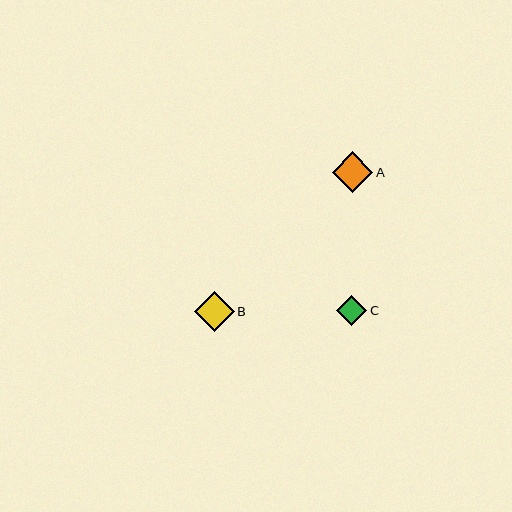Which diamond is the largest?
Diamond B is the largest with a size of approximately 40 pixels.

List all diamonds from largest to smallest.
From largest to smallest: B, A, C.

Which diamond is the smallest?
Diamond C is the smallest with a size of approximately 30 pixels.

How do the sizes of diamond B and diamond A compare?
Diamond B and diamond A are approximately the same size.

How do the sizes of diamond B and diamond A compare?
Diamond B and diamond A are approximately the same size.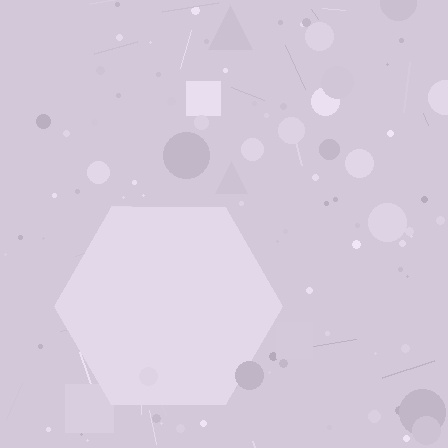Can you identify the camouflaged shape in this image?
The camouflaged shape is a hexagon.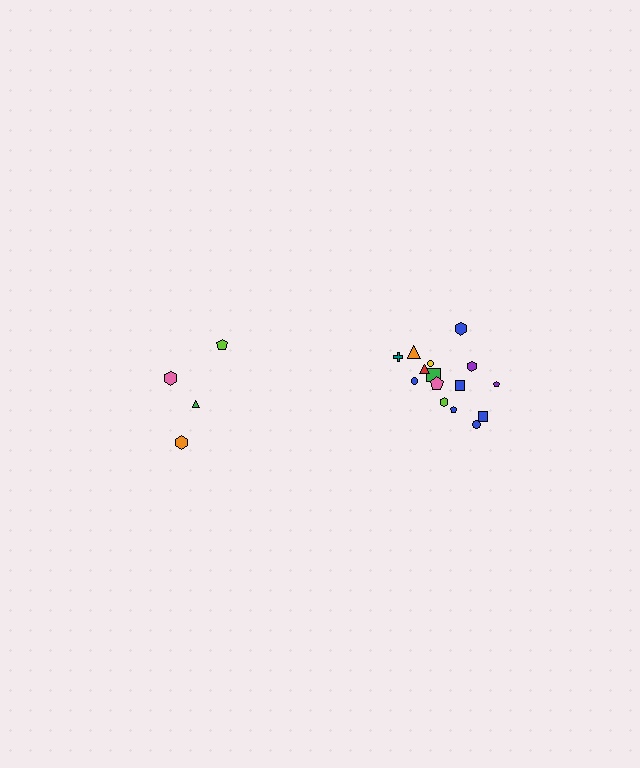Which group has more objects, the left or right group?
The right group.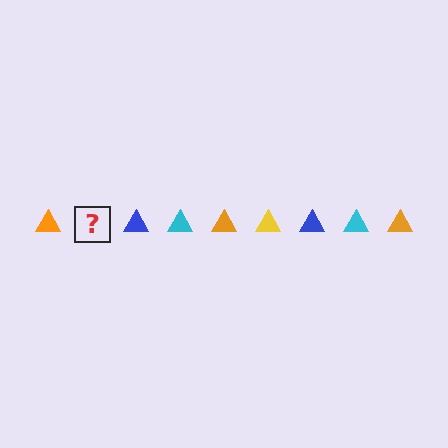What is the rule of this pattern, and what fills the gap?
The rule is that the pattern cycles through orange, yellow, blue, cyan triangles. The gap should be filled with a yellow triangle.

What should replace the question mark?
The question mark should be replaced with a yellow triangle.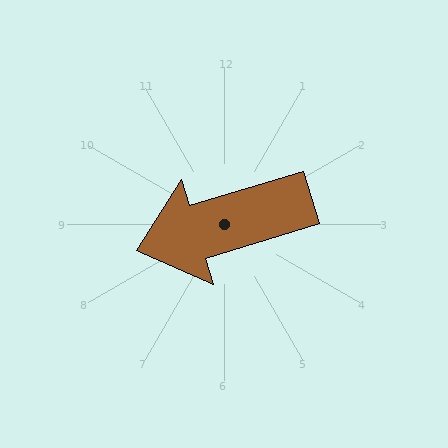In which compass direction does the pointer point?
West.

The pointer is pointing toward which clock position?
Roughly 8 o'clock.